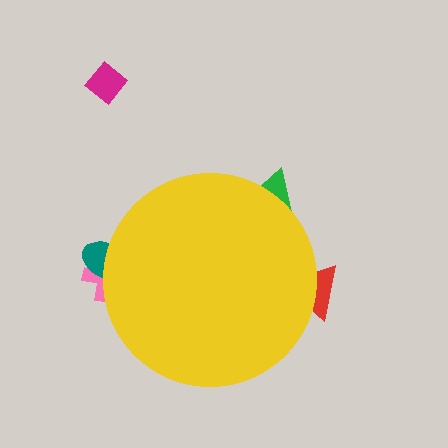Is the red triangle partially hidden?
Yes, the red triangle is partially hidden behind the yellow circle.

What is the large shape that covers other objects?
A yellow circle.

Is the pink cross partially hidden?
Yes, the pink cross is partially hidden behind the yellow circle.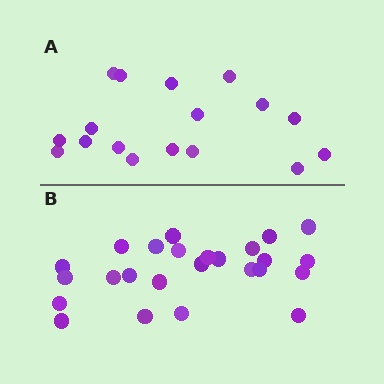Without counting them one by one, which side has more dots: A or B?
Region B (the bottom region) has more dots.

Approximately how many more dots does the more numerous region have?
Region B has roughly 8 or so more dots than region A.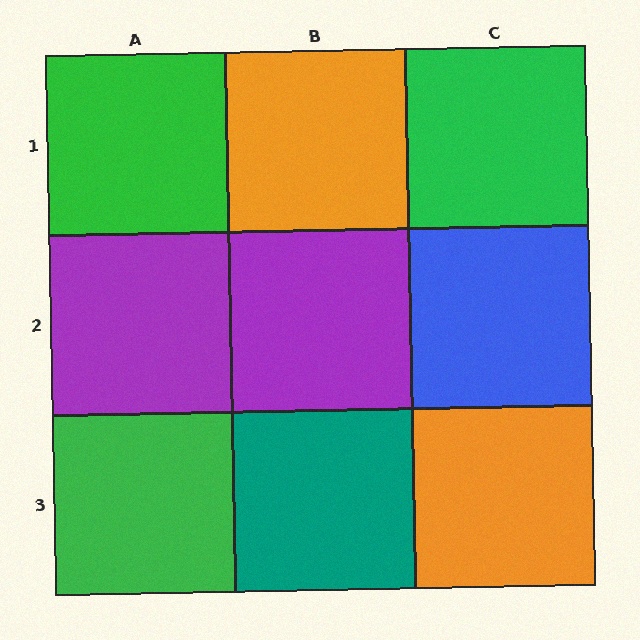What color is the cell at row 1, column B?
Orange.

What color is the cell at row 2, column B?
Purple.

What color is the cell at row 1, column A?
Green.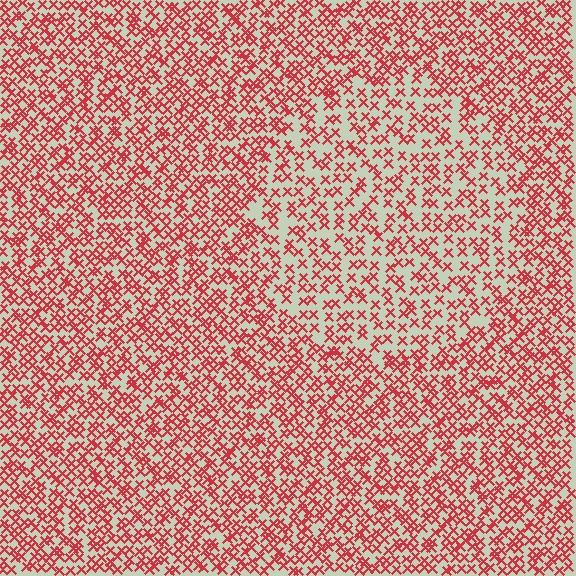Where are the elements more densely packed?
The elements are more densely packed outside the circle boundary.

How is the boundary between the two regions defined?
The boundary is defined by a change in element density (approximately 1.7x ratio). All elements are the same color, size, and shape.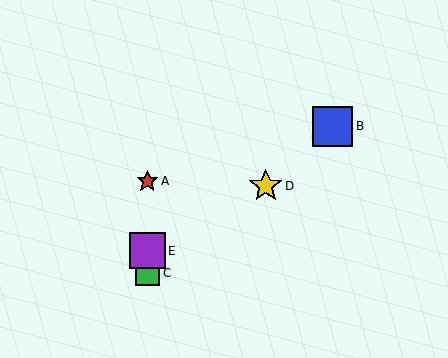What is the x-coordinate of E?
Object E is at x≈147.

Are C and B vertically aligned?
No, C is at x≈147 and B is at x≈333.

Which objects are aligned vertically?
Objects A, C, E are aligned vertically.